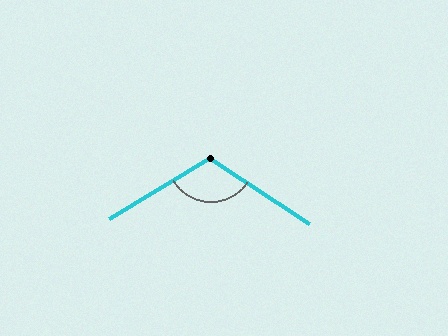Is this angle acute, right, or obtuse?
It is obtuse.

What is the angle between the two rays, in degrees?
Approximately 115 degrees.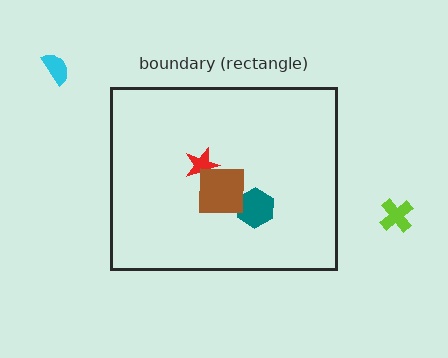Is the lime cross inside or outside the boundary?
Outside.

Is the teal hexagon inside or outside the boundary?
Inside.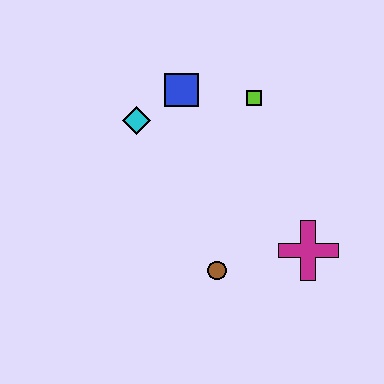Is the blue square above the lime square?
Yes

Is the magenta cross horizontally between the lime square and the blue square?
No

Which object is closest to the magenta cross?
The brown circle is closest to the magenta cross.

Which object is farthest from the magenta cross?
The cyan diamond is farthest from the magenta cross.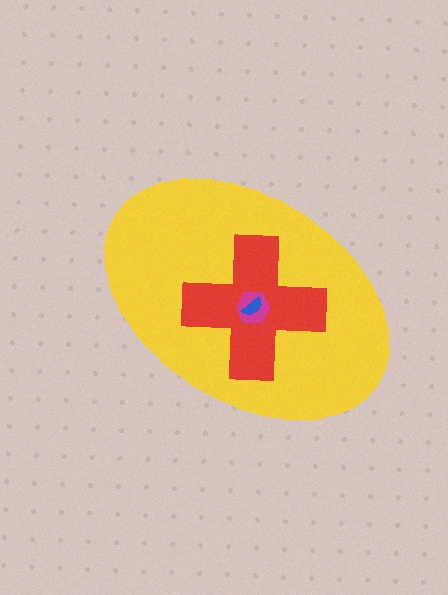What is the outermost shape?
The yellow ellipse.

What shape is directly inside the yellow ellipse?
The red cross.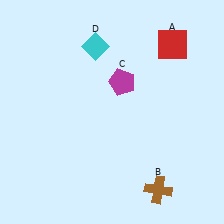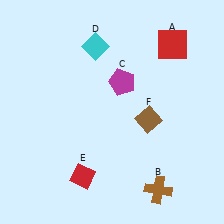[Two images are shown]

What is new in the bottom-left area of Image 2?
A red diamond (E) was added in the bottom-left area of Image 2.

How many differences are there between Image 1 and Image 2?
There are 2 differences between the two images.